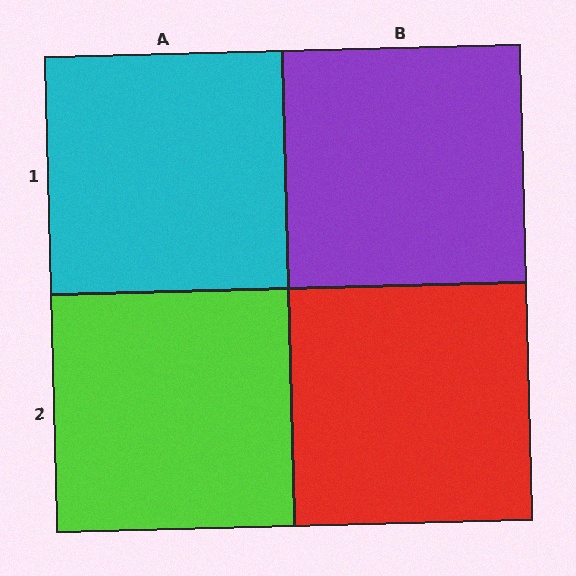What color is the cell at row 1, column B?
Purple.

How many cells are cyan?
1 cell is cyan.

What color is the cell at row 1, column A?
Cyan.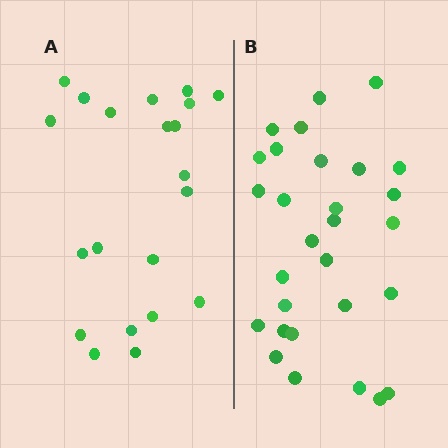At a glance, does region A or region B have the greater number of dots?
Region B (the right region) has more dots.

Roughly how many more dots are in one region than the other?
Region B has roughly 8 or so more dots than region A.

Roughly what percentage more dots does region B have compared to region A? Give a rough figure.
About 40% more.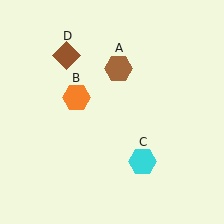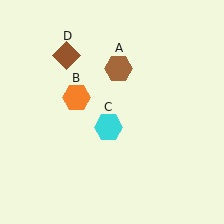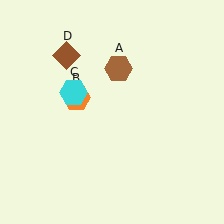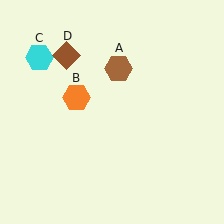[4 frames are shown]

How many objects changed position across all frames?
1 object changed position: cyan hexagon (object C).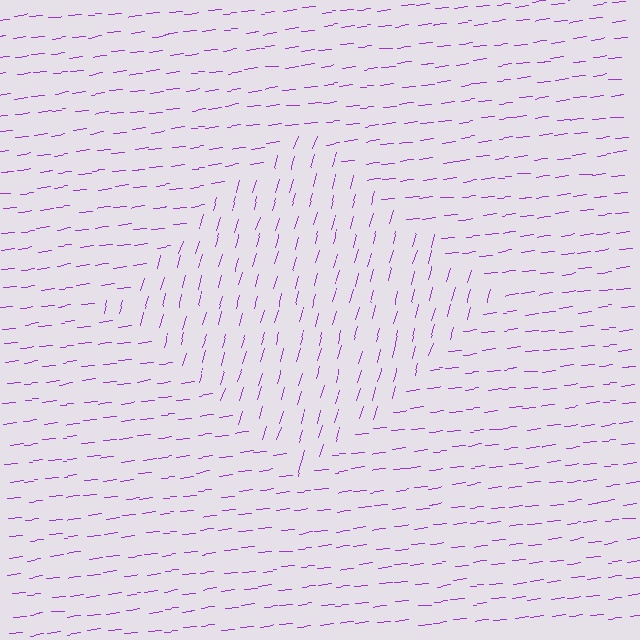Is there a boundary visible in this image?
Yes, there is a texture boundary formed by a change in line orientation.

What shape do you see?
I see a diamond.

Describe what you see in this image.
The image is filled with small purple line segments. A diamond region in the image has lines oriented differently from the surrounding lines, creating a visible texture boundary.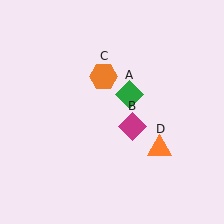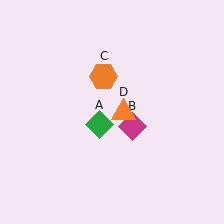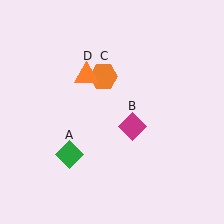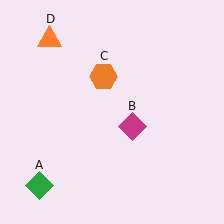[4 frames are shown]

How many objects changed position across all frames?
2 objects changed position: green diamond (object A), orange triangle (object D).